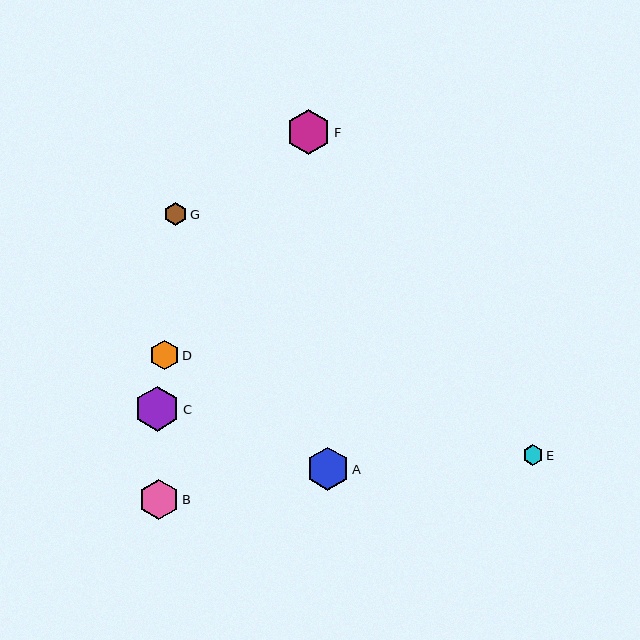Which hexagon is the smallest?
Hexagon E is the smallest with a size of approximately 20 pixels.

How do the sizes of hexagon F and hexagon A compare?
Hexagon F and hexagon A are approximately the same size.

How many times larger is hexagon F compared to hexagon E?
Hexagon F is approximately 2.2 times the size of hexagon E.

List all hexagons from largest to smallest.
From largest to smallest: C, F, A, B, D, G, E.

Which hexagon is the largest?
Hexagon C is the largest with a size of approximately 45 pixels.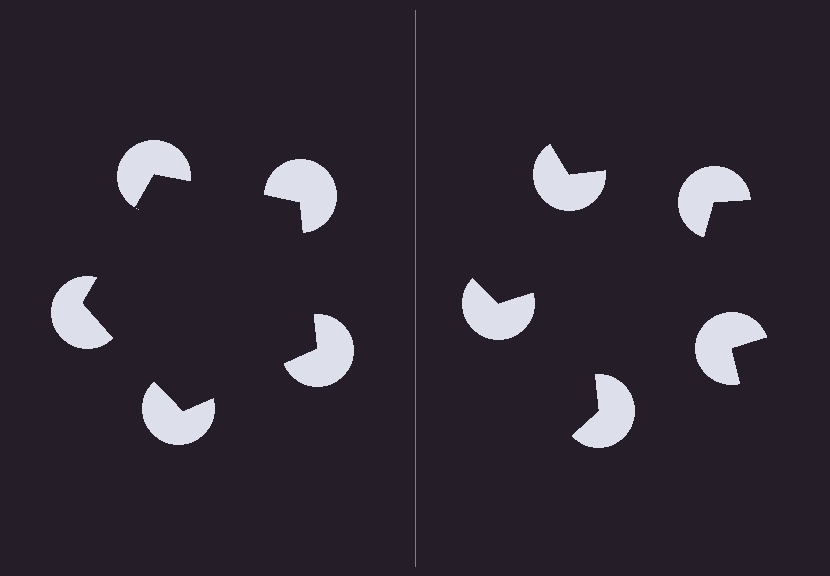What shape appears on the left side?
An illusory pentagon.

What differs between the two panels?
The pac-man discs are positioned identically on both sides; only the wedge orientations differ. On the left they align to a pentagon; on the right they are misaligned.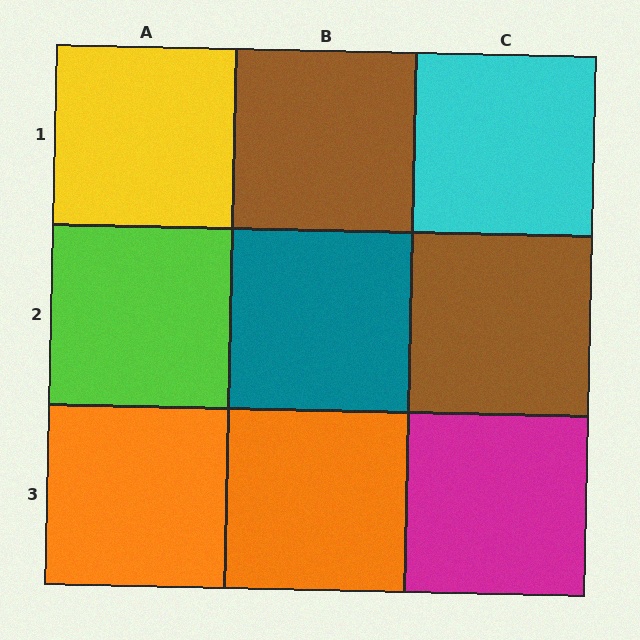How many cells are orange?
2 cells are orange.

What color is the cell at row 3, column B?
Orange.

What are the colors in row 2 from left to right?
Lime, teal, brown.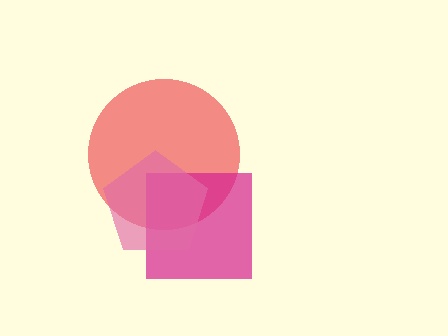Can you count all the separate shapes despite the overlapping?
Yes, there are 3 separate shapes.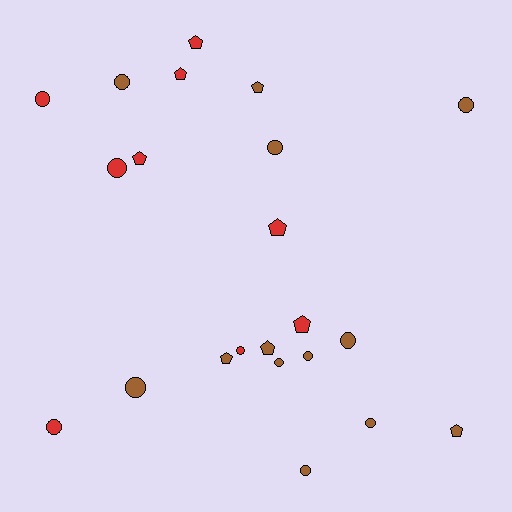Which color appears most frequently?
Brown, with 13 objects.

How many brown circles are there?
There are 9 brown circles.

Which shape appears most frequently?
Circle, with 13 objects.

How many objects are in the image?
There are 22 objects.